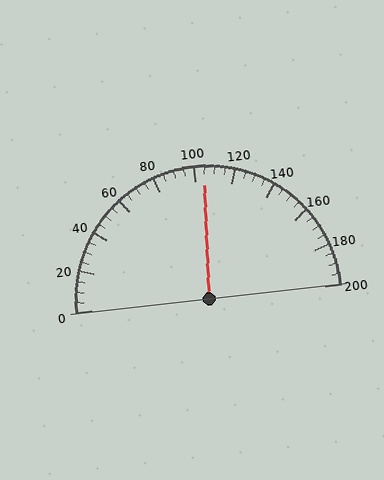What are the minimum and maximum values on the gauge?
The gauge ranges from 0 to 200.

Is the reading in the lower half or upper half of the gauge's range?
The reading is in the upper half of the range (0 to 200).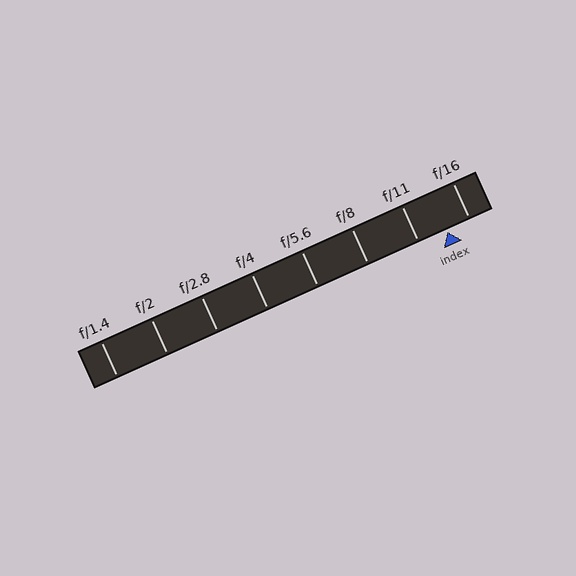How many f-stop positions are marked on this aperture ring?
There are 8 f-stop positions marked.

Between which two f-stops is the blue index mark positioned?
The index mark is between f/11 and f/16.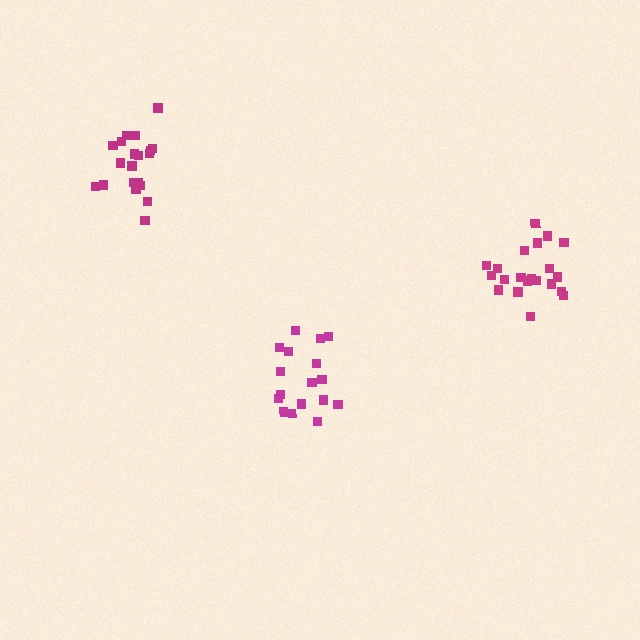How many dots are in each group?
Group 1: 21 dots, Group 2: 20 dots, Group 3: 17 dots (58 total).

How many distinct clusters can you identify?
There are 3 distinct clusters.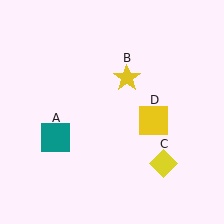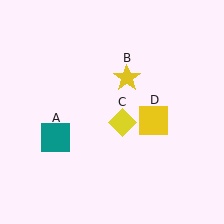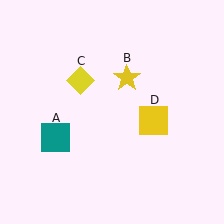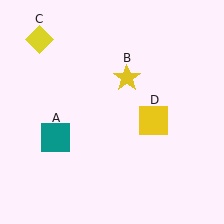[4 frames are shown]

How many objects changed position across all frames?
1 object changed position: yellow diamond (object C).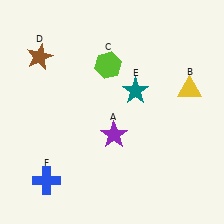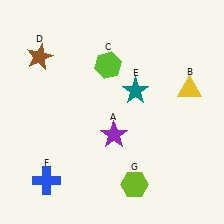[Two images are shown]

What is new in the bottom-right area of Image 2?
A lime hexagon (G) was added in the bottom-right area of Image 2.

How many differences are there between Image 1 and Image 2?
There is 1 difference between the two images.